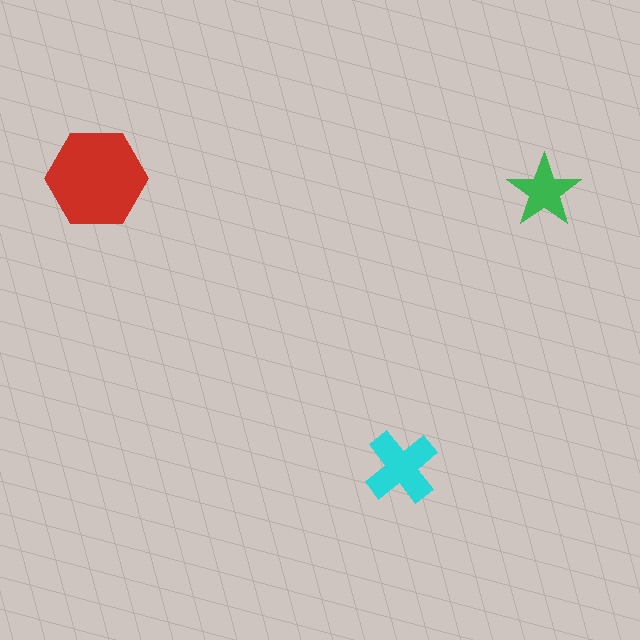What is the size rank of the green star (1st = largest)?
3rd.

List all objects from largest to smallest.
The red hexagon, the cyan cross, the green star.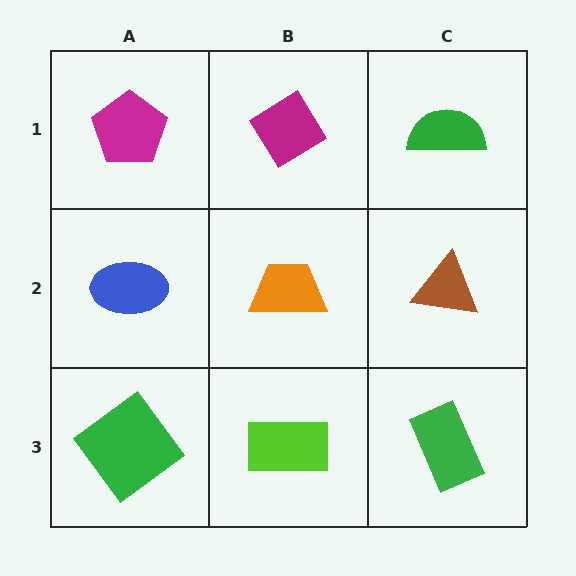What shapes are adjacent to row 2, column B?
A magenta diamond (row 1, column B), a lime rectangle (row 3, column B), a blue ellipse (row 2, column A), a brown triangle (row 2, column C).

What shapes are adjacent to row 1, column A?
A blue ellipse (row 2, column A), a magenta diamond (row 1, column B).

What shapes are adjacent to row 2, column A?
A magenta pentagon (row 1, column A), a green diamond (row 3, column A), an orange trapezoid (row 2, column B).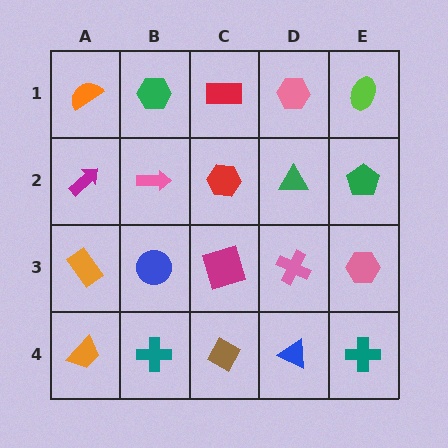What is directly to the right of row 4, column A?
A teal cross.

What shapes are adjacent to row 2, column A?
An orange semicircle (row 1, column A), an orange rectangle (row 3, column A), a pink arrow (row 2, column B).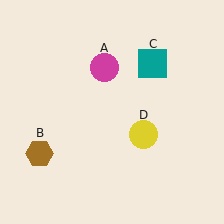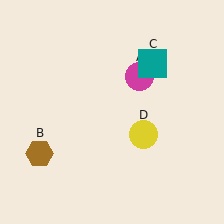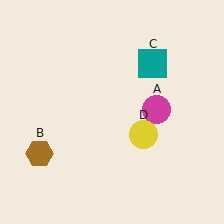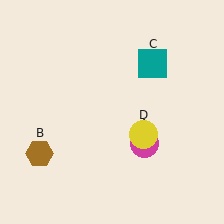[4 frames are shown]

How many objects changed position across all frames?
1 object changed position: magenta circle (object A).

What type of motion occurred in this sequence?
The magenta circle (object A) rotated clockwise around the center of the scene.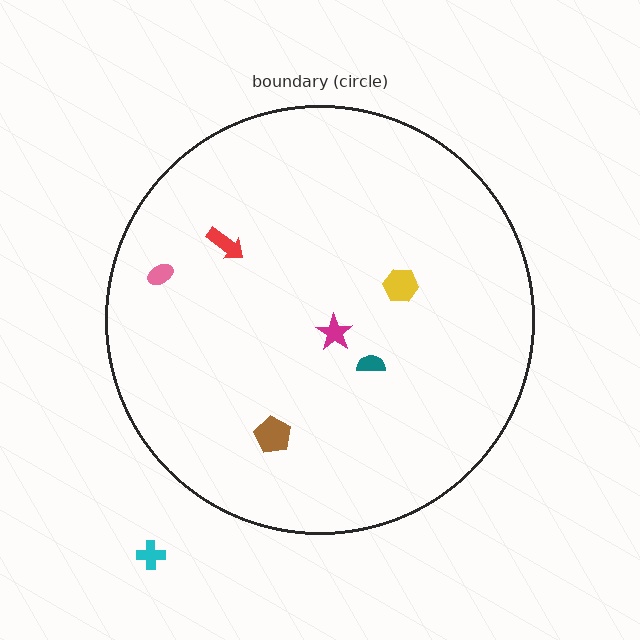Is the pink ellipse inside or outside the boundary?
Inside.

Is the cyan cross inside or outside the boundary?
Outside.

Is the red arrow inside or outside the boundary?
Inside.